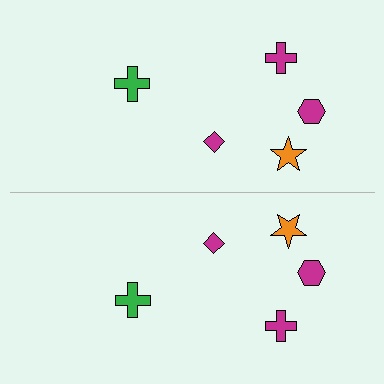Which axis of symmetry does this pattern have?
The pattern has a horizontal axis of symmetry running through the center of the image.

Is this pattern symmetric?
Yes, this pattern has bilateral (reflection) symmetry.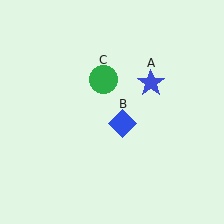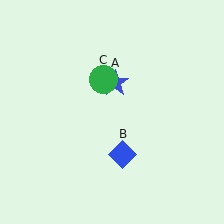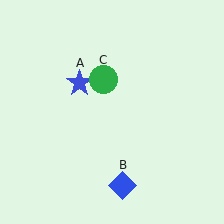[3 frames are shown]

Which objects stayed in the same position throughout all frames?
Green circle (object C) remained stationary.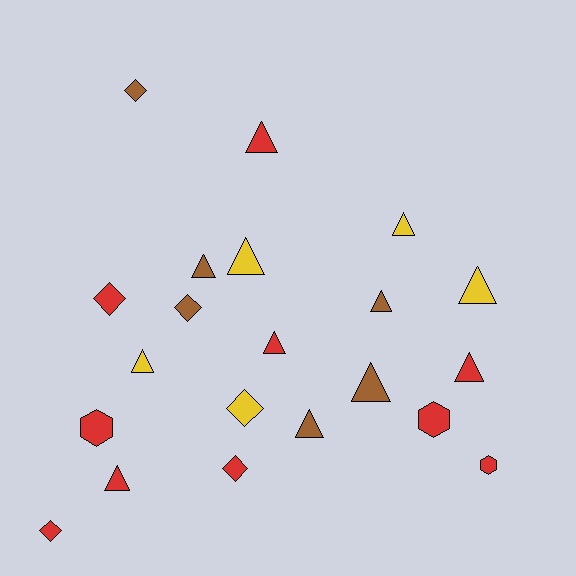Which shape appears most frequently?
Triangle, with 12 objects.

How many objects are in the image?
There are 21 objects.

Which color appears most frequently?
Red, with 10 objects.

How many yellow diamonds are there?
There is 1 yellow diamond.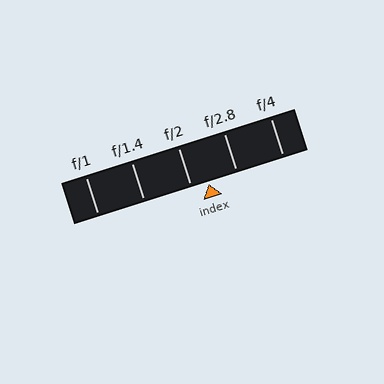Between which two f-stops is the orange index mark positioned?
The index mark is between f/2 and f/2.8.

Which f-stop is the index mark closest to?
The index mark is closest to f/2.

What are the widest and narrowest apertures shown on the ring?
The widest aperture shown is f/1 and the narrowest is f/4.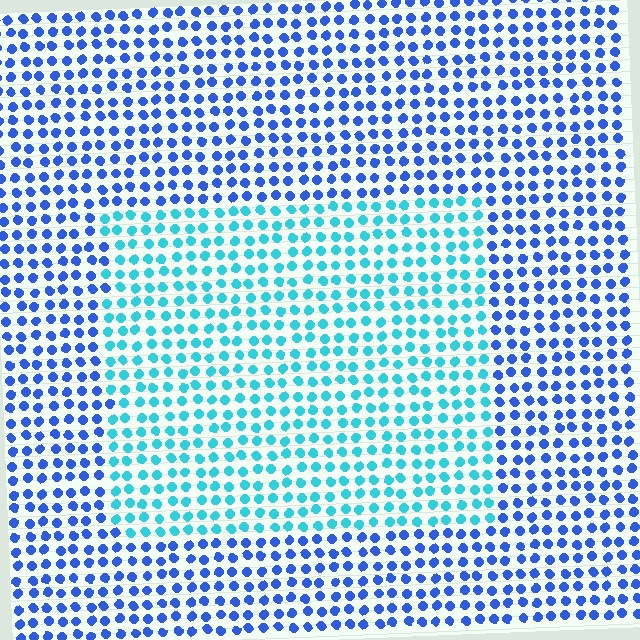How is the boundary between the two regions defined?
The boundary is defined purely by a slight shift in hue (about 41 degrees). Spacing, size, and orientation are identical on both sides.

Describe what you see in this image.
The image is filled with small blue elements in a uniform arrangement. A rectangle-shaped region is visible where the elements are tinted to a slightly different hue, forming a subtle color boundary.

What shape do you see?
I see a rectangle.